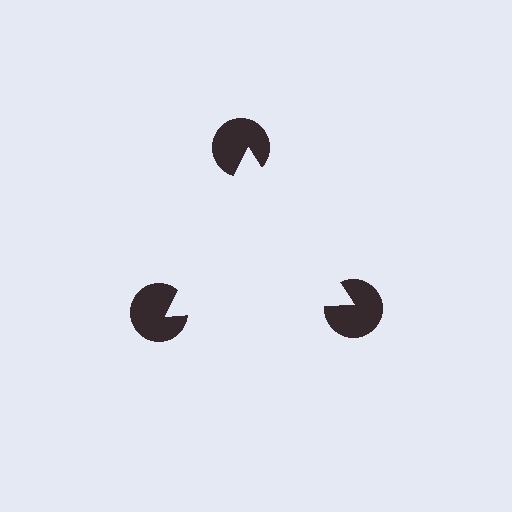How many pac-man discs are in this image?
There are 3 — one at each vertex of the illusory triangle.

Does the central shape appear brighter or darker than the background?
It typically appears slightly brighter than the background, even though no actual brightness change is drawn.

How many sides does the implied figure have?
3 sides.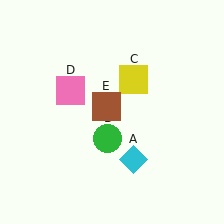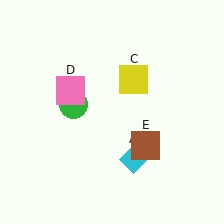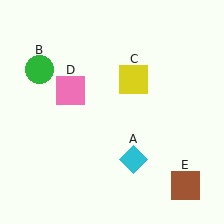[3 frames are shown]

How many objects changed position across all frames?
2 objects changed position: green circle (object B), brown square (object E).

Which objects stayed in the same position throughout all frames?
Cyan diamond (object A) and yellow square (object C) and pink square (object D) remained stationary.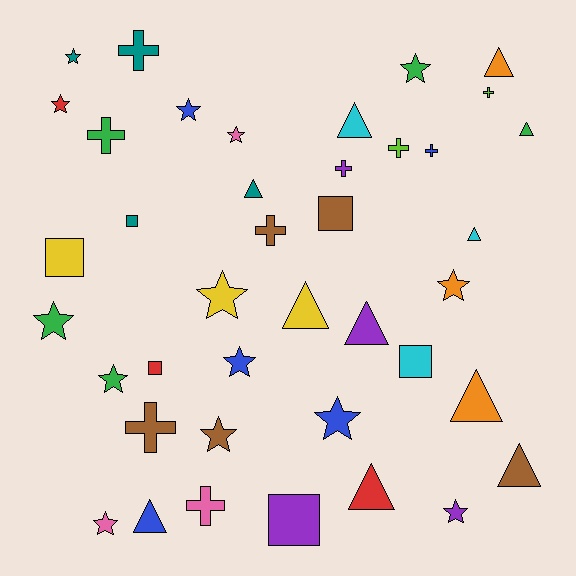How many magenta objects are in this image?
There are no magenta objects.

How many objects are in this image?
There are 40 objects.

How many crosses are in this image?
There are 9 crosses.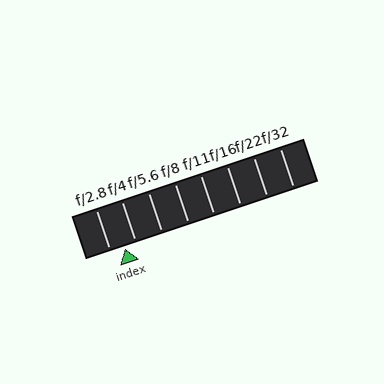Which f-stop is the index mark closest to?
The index mark is closest to f/4.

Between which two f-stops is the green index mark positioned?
The index mark is between f/2.8 and f/4.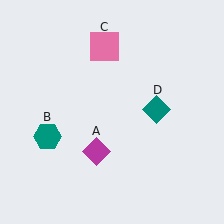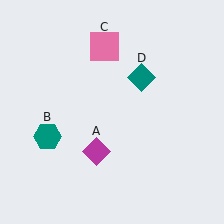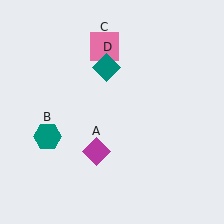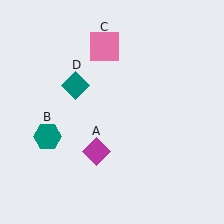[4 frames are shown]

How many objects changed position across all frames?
1 object changed position: teal diamond (object D).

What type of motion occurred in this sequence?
The teal diamond (object D) rotated counterclockwise around the center of the scene.